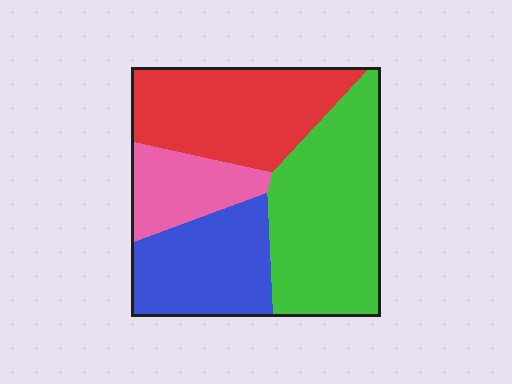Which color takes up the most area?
Green, at roughly 35%.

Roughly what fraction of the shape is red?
Red covers around 30% of the shape.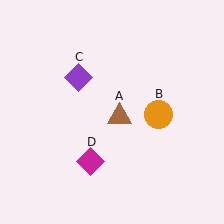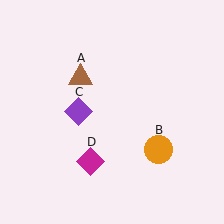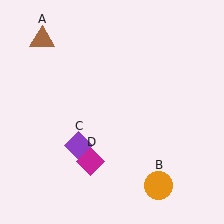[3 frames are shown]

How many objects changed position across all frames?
3 objects changed position: brown triangle (object A), orange circle (object B), purple diamond (object C).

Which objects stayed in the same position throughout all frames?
Magenta diamond (object D) remained stationary.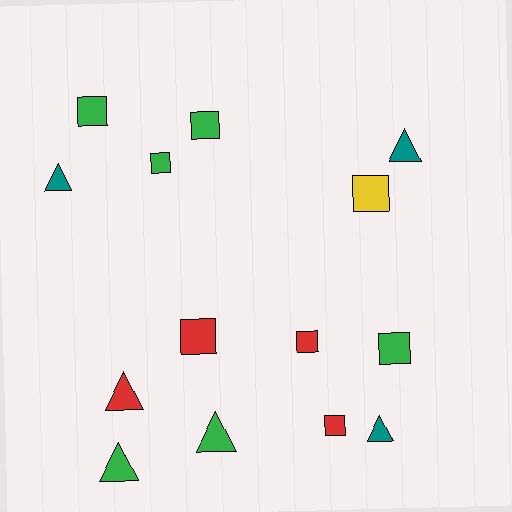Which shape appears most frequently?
Square, with 8 objects.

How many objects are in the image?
There are 14 objects.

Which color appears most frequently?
Green, with 6 objects.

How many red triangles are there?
There is 1 red triangle.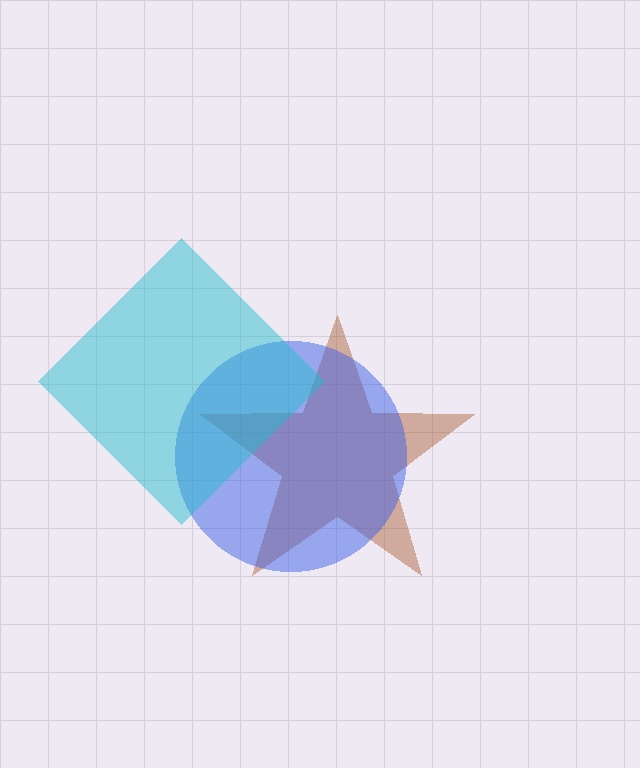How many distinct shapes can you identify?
There are 3 distinct shapes: a brown star, a blue circle, a cyan diamond.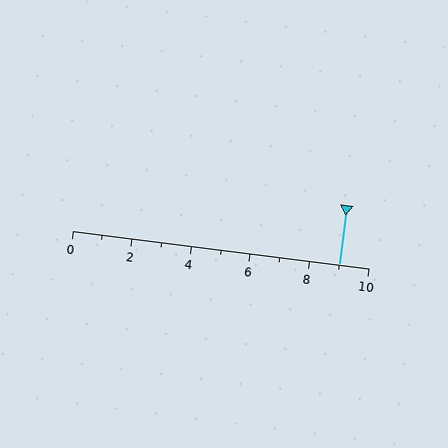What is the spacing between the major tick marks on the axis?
The major ticks are spaced 2 apart.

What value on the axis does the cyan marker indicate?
The marker indicates approximately 9.